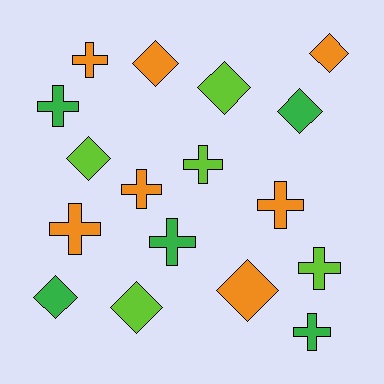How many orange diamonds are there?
There are 3 orange diamonds.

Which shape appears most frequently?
Cross, with 9 objects.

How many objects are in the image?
There are 17 objects.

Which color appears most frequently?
Orange, with 7 objects.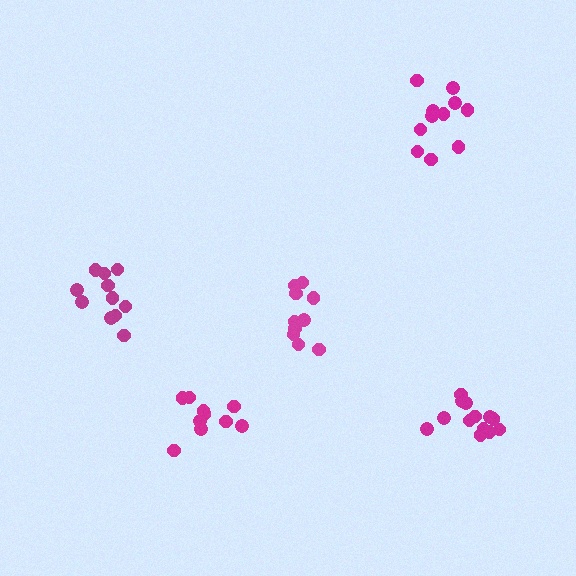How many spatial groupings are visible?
There are 5 spatial groupings.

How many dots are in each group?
Group 1: 11 dots, Group 2: 13 dots, Group 3: 10 dots, Group 4: 10 dots, Group 5: 11 dots (55 total).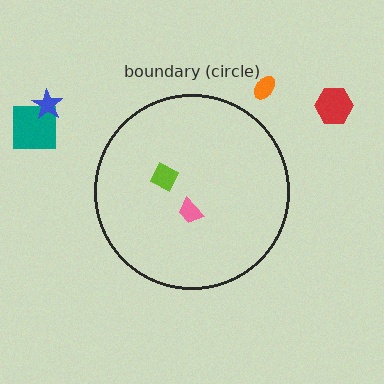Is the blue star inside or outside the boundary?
Outside.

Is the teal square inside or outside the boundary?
Outside.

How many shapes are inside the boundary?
2 inside, 4 outside.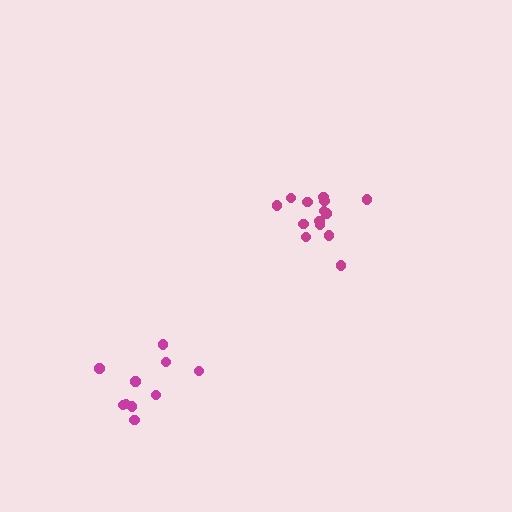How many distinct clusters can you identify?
There are 2 distinct clusters.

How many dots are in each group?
Group 1: 10 dots, Group 2: 14 dots (24 total).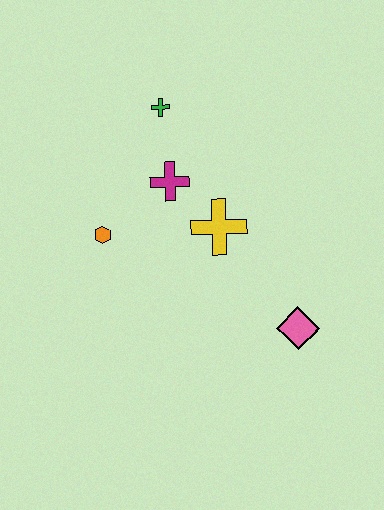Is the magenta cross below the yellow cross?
No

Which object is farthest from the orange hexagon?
The pink diamond is farthest from the orange hexagon.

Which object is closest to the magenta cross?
The yellow cross is closest to the magenta cross.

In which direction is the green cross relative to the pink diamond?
The green cross is above the pink diamond.